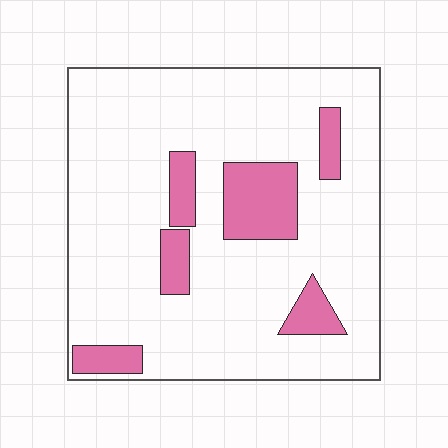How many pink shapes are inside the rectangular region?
6.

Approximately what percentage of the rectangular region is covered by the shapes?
Approximately 15%.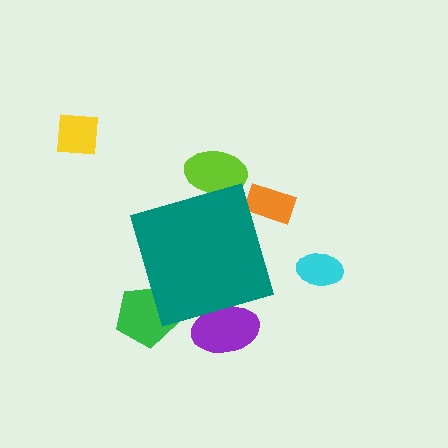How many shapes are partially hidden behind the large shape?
4 shapes are partially hidden.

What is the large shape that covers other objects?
A teal diamond.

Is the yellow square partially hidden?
No, the yellow square is fully visible.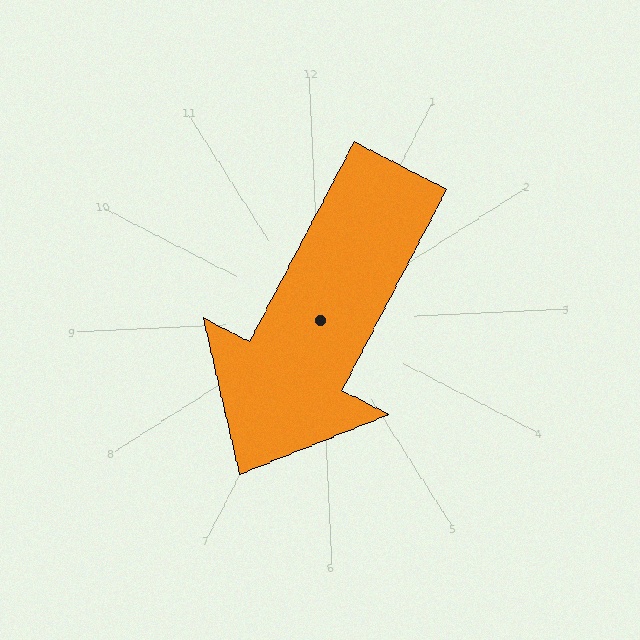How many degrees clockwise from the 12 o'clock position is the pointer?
Approximately 210 degrees.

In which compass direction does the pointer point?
Southwest.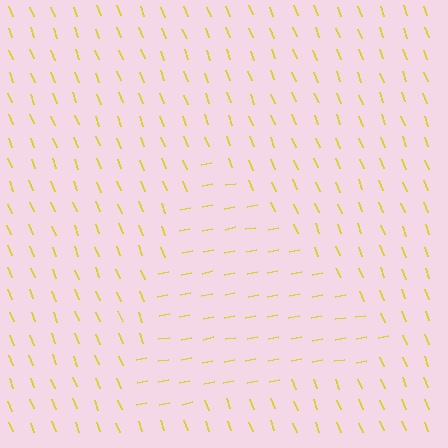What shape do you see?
I see a triangle.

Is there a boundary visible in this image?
Yes, there is a texture boundary formed by a change in line orientation.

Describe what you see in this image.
The image is filled with small yellow line segments. A triangle region in the image has lines oriented differently from the surrounding lines, creating a visible texture boundary.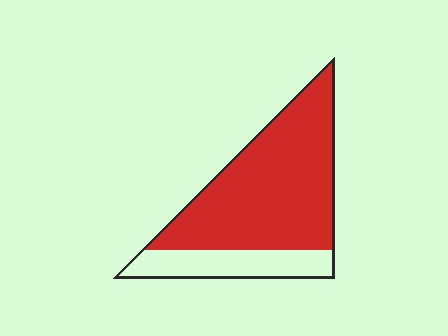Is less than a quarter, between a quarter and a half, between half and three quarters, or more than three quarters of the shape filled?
More than three quarters.